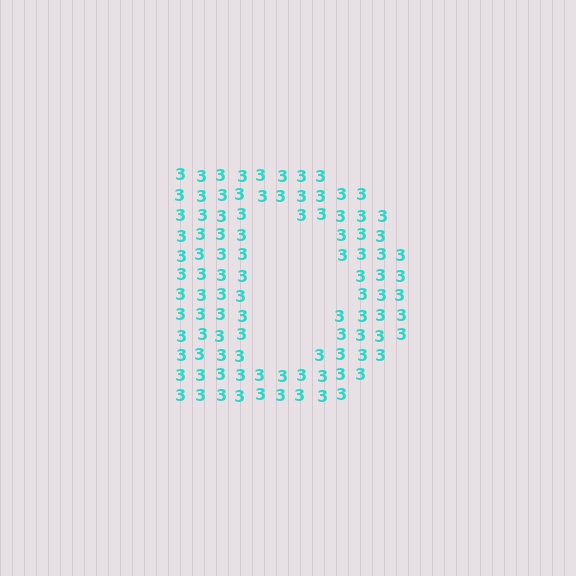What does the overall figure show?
The overall figure shows the letter D.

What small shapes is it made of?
It is made of small digit 3's.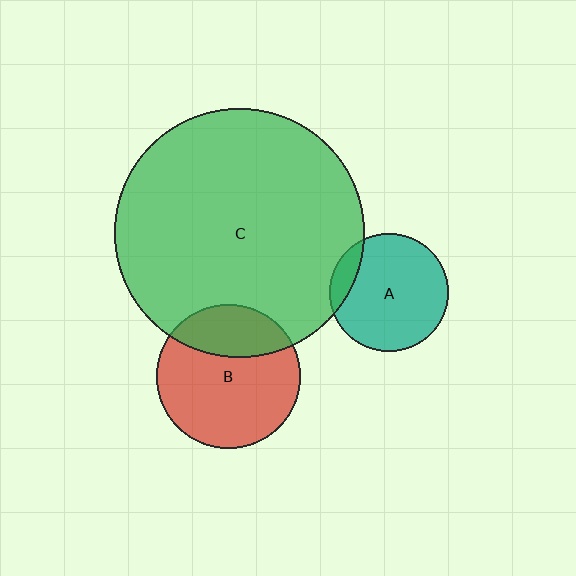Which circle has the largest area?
Circle C (green).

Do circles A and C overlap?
Yes.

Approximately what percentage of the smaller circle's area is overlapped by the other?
Approximately 10%.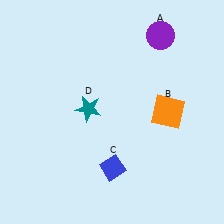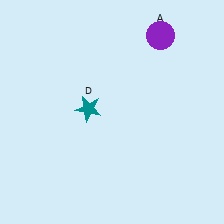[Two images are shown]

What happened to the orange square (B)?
The orange square (B) was removed in Image 2. It was in the top-right area of Image 1.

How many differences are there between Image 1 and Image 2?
There are 2 differences between the two images.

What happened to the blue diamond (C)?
The blue diamond (C) was removed in Image 2. It was in the bottom-right area of Image 1.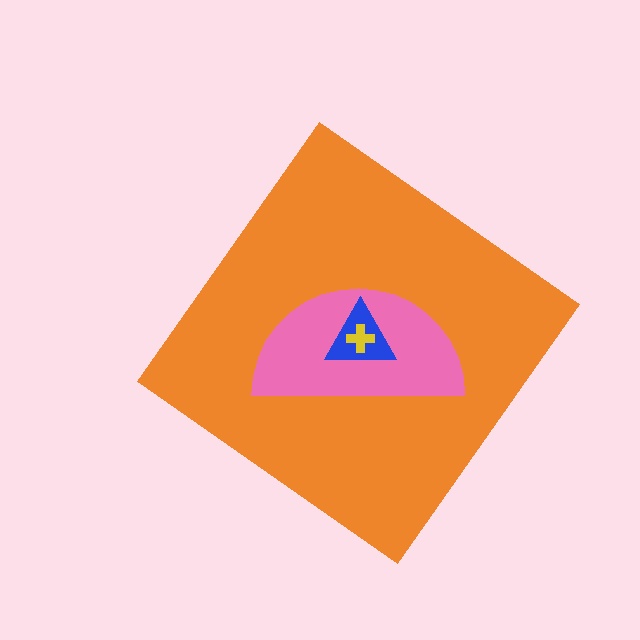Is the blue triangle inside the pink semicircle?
Yes.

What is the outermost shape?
The orange diamond.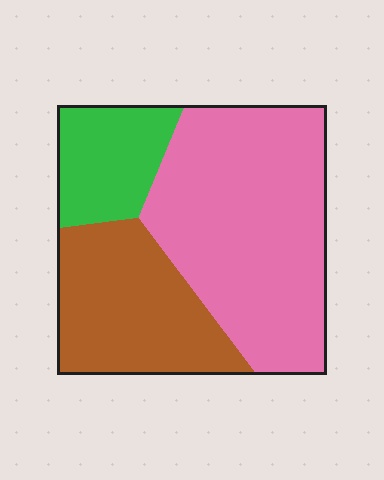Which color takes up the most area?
Pink, at roughly 55%.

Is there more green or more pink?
Pink.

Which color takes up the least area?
Green, at roughly 15%.